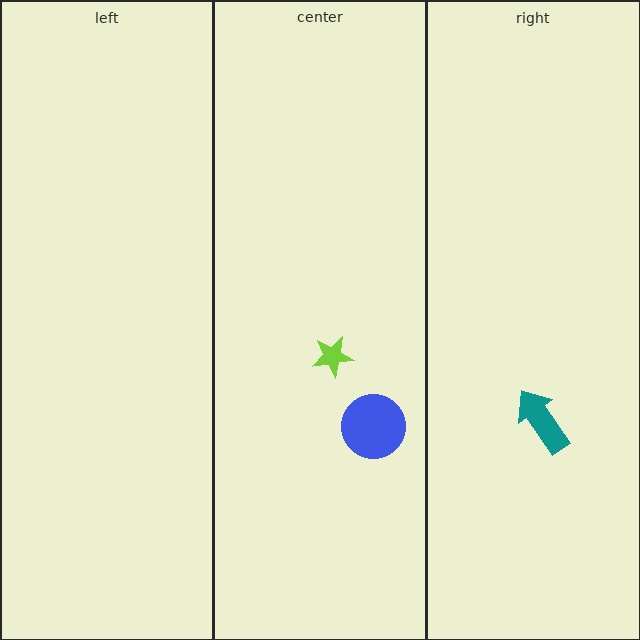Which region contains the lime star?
The center region.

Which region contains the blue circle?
The center region.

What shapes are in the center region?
The lime star, the blue circle.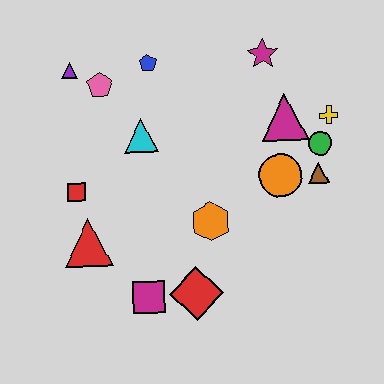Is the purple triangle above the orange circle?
Yes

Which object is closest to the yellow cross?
The green circle is closest to the yellow cross.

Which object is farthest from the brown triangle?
The purple triangle is farthest from the brown triangle.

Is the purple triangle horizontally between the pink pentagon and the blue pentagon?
No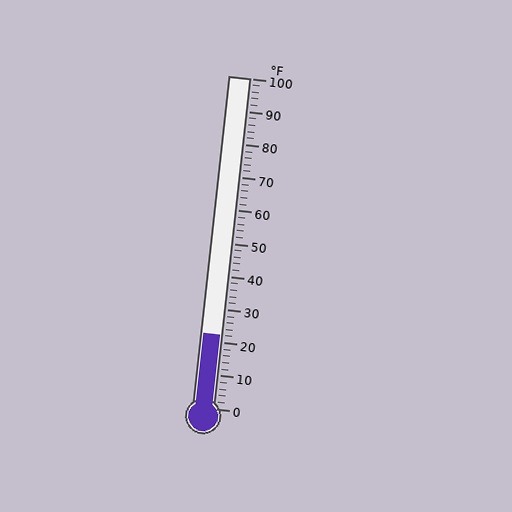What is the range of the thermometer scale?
The thermometer scale ranges from 0°F to 100°F.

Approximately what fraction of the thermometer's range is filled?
The thermometer is filled to approximately 20% of its range.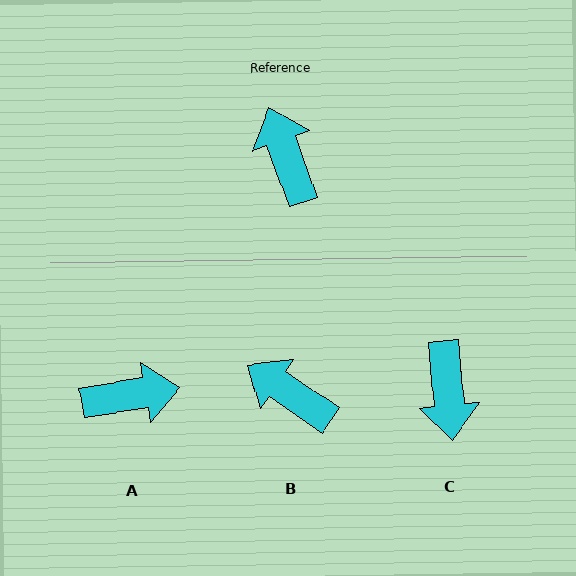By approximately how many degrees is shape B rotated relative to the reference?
Approximately 36 degrees counter-clockwise.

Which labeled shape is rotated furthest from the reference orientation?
C, about 166 degrees away.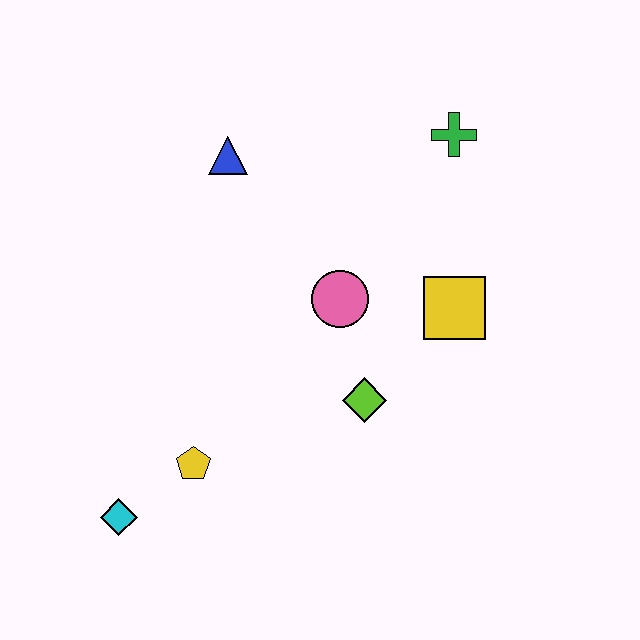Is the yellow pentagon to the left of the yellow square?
Yes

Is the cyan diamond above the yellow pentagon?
No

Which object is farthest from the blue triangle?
The cyan diamond is farthest from the blue triangle.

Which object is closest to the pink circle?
The lime diamond is closest to the pink circle.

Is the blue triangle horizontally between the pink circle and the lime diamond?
No